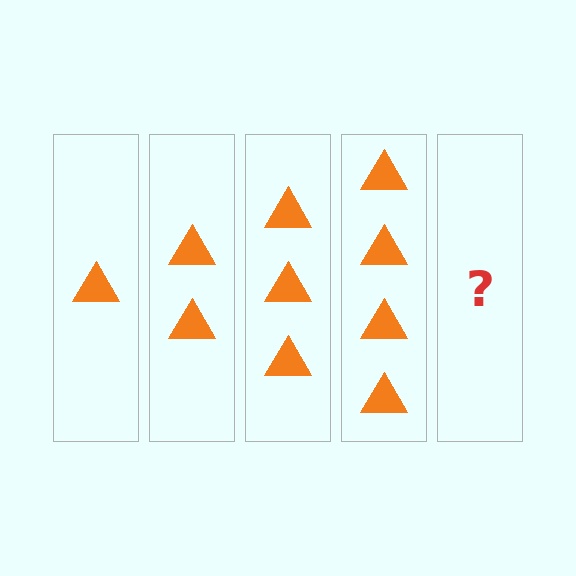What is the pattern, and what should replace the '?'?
The pattern is that each step adds one more triangle. The '?' should be 5 triangles.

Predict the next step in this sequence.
The next step is 5 triangles.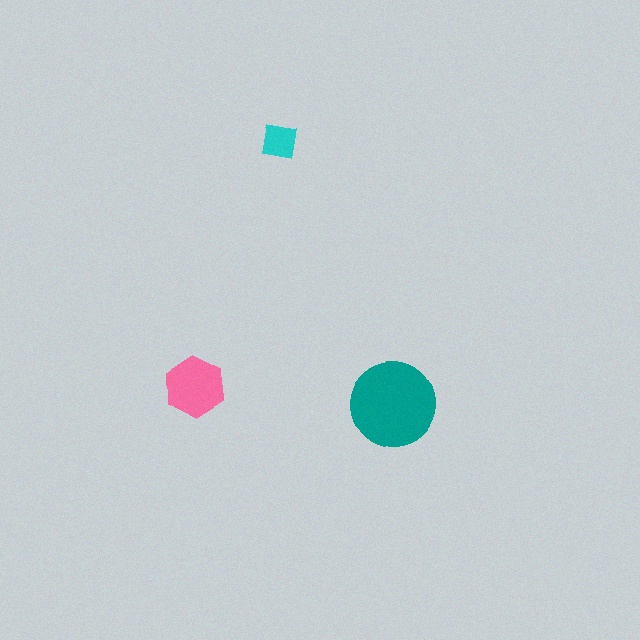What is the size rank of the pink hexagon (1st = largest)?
2nd.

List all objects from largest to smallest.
The teal circle, the pink hexagon, the cyan square.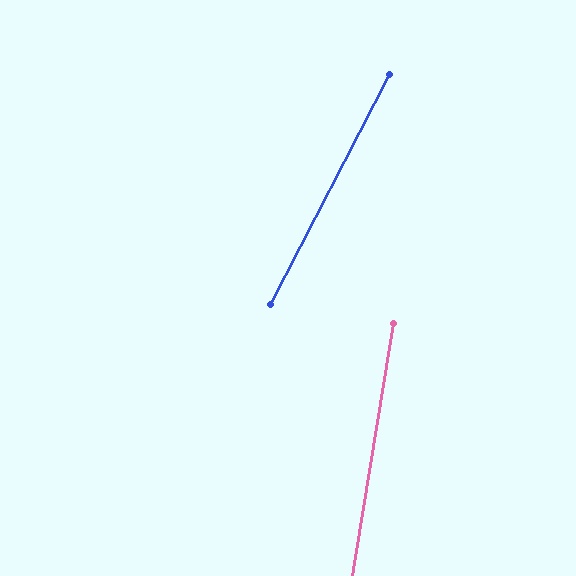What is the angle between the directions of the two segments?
Approximately 18 degrees.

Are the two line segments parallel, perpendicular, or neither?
Neither parallel nor perpendicular — they differ by about 18°.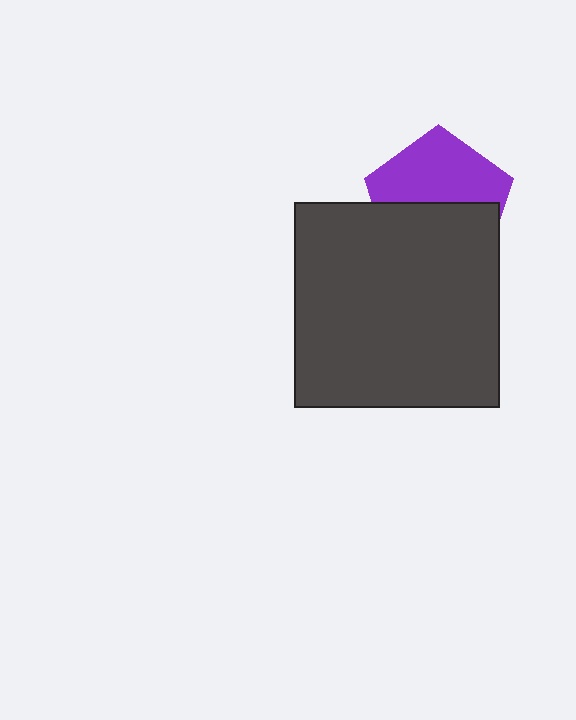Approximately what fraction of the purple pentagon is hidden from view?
Roughly 50% of the purple pentagon is hidden behind the dark gray square.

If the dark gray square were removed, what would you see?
You would see the complete purple pentagon.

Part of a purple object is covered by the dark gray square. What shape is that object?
It is a pentagon.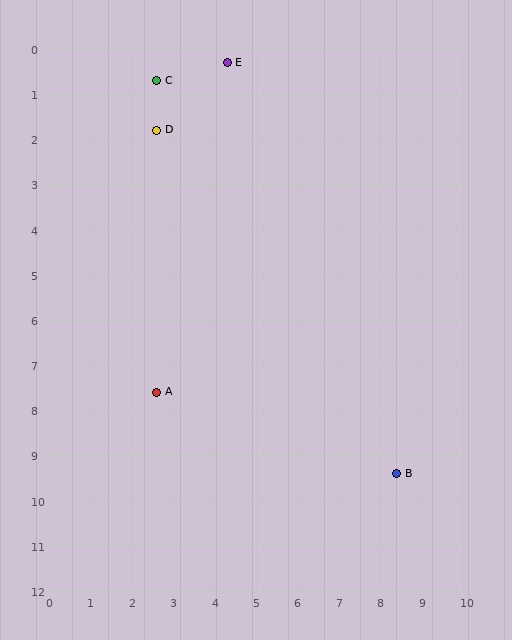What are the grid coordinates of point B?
Point B is at approximately (8.4, 9.4).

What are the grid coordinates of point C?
Point C is at approximately (2.6, 0.7).